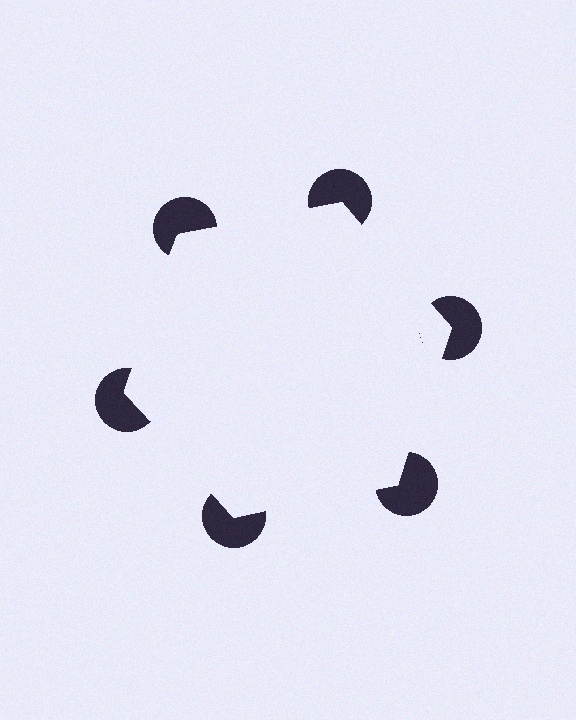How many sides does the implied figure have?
6 sides.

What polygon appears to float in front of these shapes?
An illusory hexagon — its edges are inferred from the aligned wedge cuts in the pac-man discs, not physically drawn.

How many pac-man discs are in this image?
There are 6 — one at each vertex of the illusory hexagon.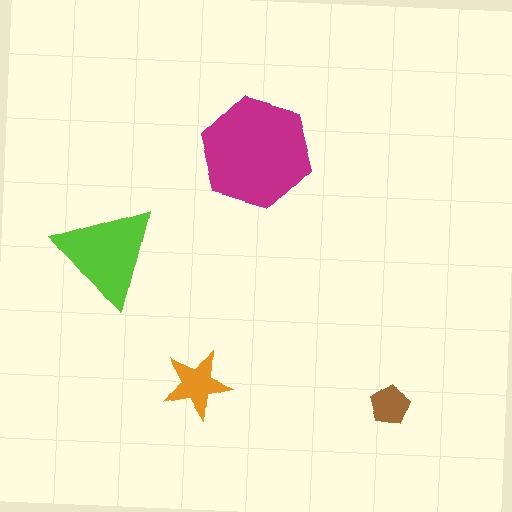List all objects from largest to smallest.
The magenta hexagon, the lime triangle, the orange star, the brown pentagon.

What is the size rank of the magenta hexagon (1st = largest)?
1st.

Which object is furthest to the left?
The lime triangle is leftmost.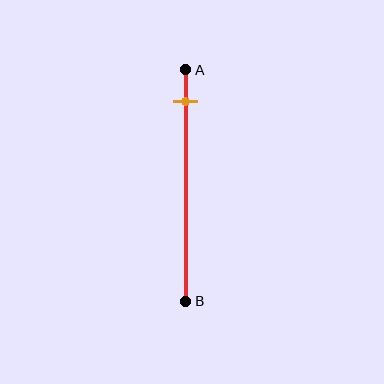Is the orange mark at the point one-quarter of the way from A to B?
No, the mark is at about 15% from A, not at the 25% one-quarter point.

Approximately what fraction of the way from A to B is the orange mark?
The orange mark is approximately 15% of the way from A to B.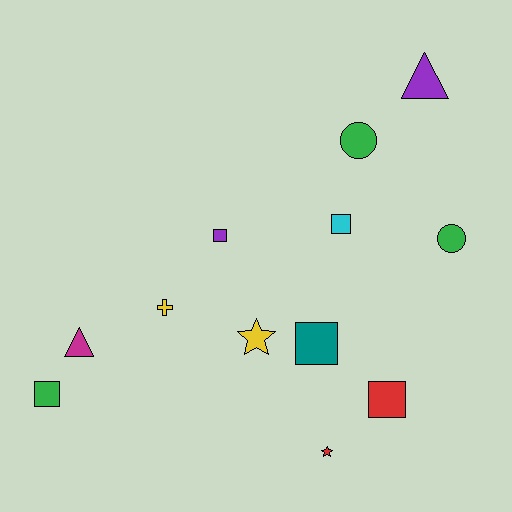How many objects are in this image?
There are 12 objects.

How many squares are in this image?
There are 5 squares.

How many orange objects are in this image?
There are no orange objects.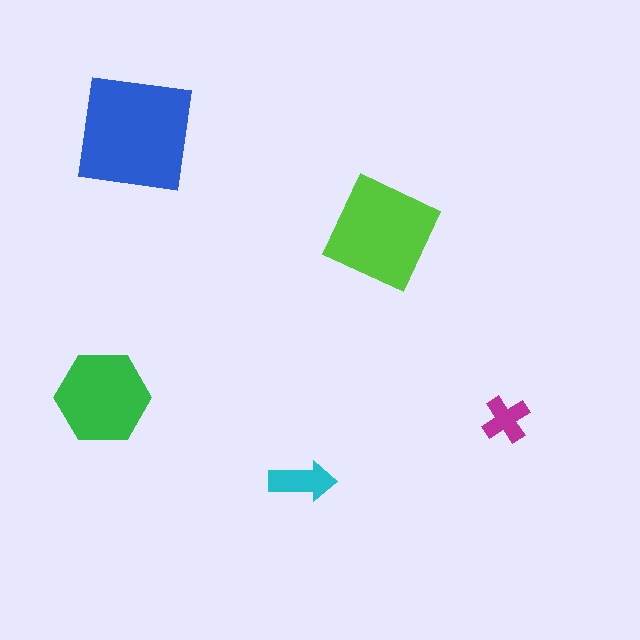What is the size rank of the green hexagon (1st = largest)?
3rd.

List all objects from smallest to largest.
The magenta cross, the cyan arrow, the green hexagon, the lime diamond, the blue square.